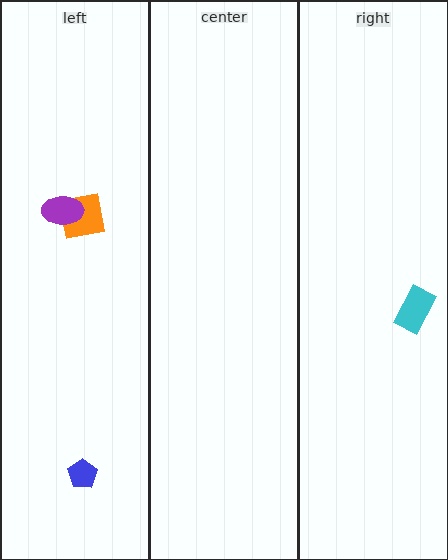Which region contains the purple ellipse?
The left region.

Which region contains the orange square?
The left region.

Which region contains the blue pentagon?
The left region.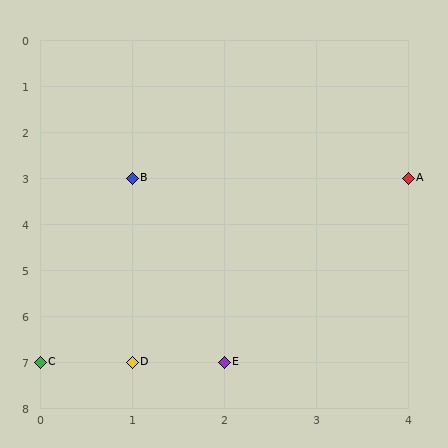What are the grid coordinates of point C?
Point C is at grid coordinates (0, 7).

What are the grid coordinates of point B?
Point B is at grid coordinates (1, 3).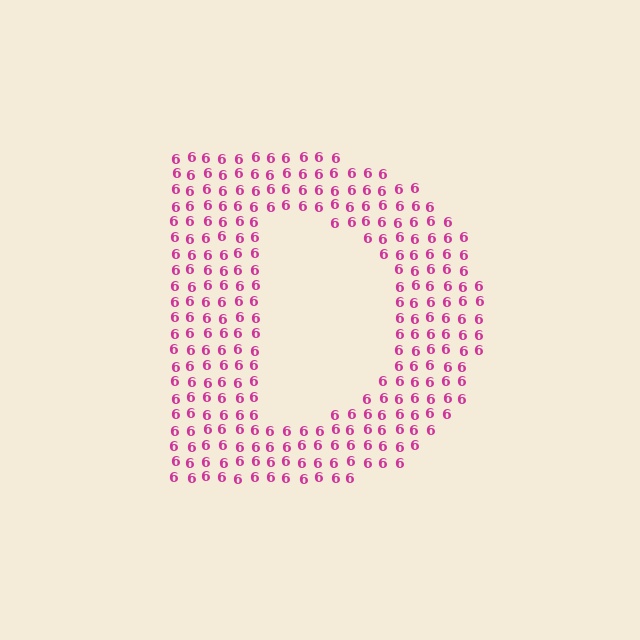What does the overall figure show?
The overall figure shows the letter D.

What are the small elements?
The small elements are digit 6's.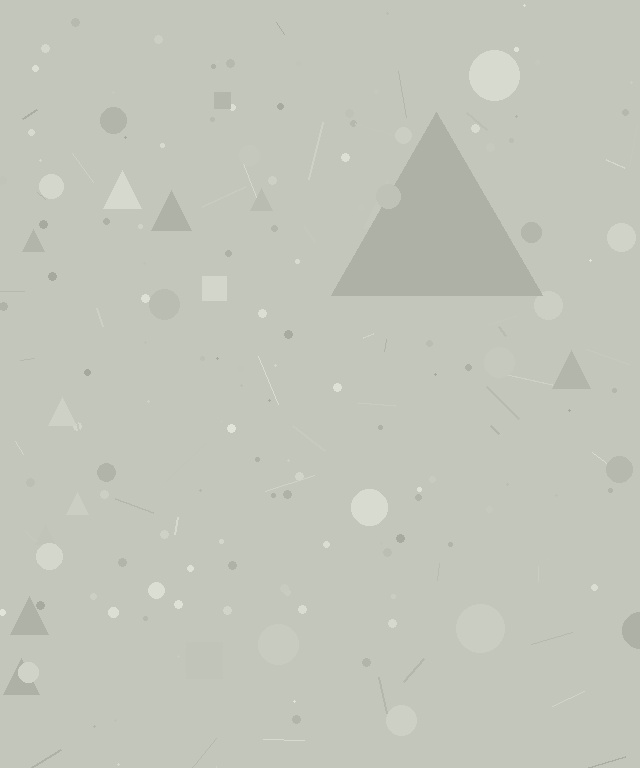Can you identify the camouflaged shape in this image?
The camouflaged shape is a triangle.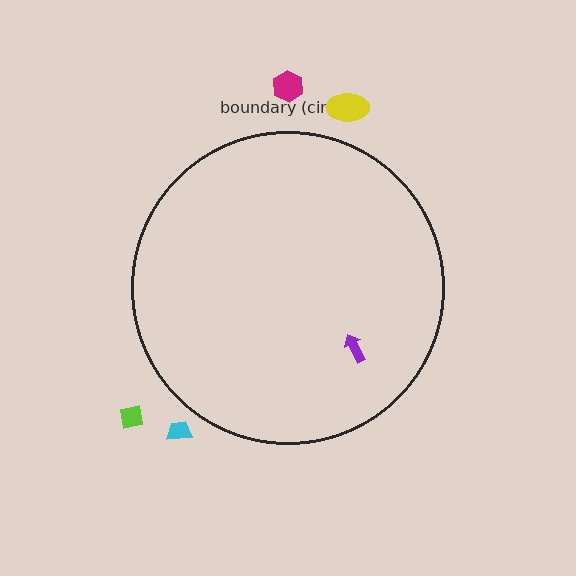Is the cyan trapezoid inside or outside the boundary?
Outside.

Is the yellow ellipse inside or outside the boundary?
Outside.